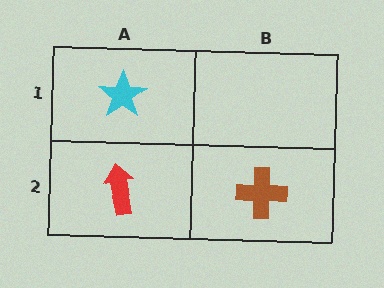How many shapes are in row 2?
2 shapes.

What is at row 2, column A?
A red arrow.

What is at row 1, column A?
A cyan star.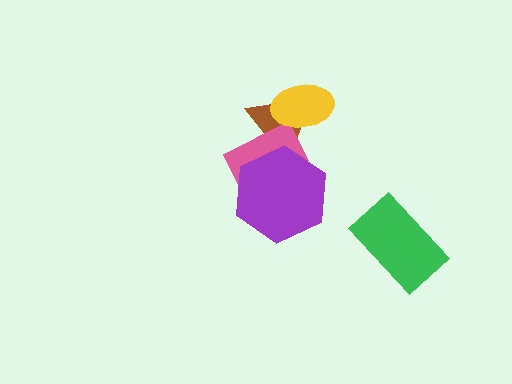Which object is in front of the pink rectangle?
The purple hexagon is in front of the pink rectangle.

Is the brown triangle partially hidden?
Yes, it is partially covered by another shape.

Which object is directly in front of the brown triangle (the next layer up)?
The pink rectangle is directly in front of the brown triangle.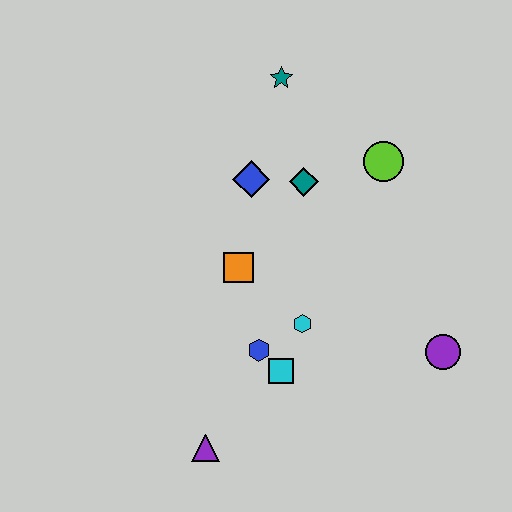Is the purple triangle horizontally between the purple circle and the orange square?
No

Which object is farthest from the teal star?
The purple triangle is farthest from the teal star.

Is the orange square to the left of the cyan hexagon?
Yes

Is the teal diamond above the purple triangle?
Yes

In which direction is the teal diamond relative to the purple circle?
The teal diamond is above the purple circle.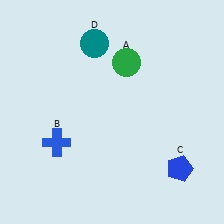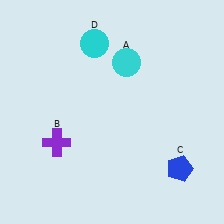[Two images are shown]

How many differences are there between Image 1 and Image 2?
There are 3 differences between the two images.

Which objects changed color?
A changed from green to cyan. B changed from blue to purple. D changed from teal to cyan.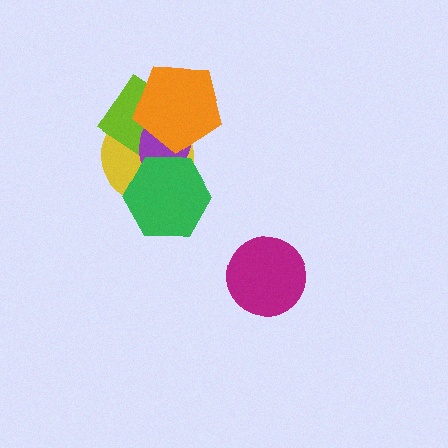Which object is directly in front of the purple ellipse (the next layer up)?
The green hexagon is directly in front of the purple ellipse.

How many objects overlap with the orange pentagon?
3 objects overlap with the orange pentagon.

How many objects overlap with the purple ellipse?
4 objects overlap with the purple ellipse.